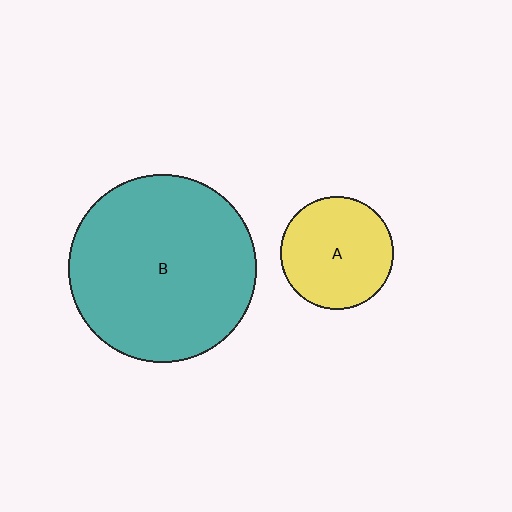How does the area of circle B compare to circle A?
Approximately 2.7 times.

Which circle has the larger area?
Circle B (teal).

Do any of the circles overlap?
No, none of the circles overlap.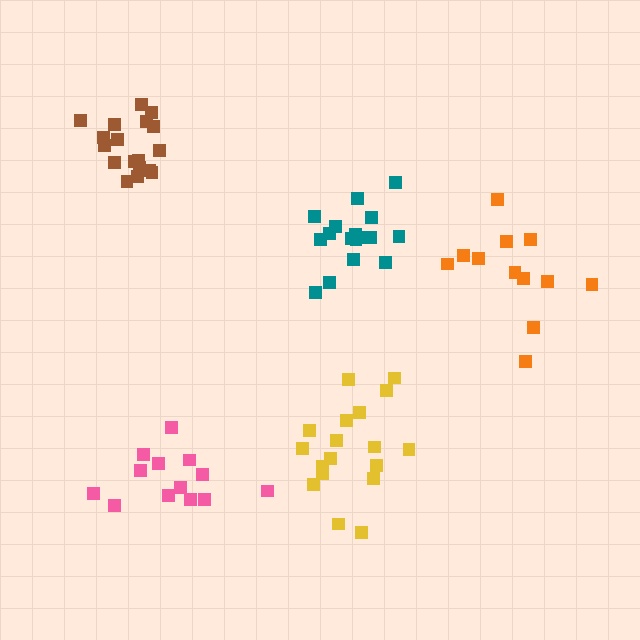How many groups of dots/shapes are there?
There are 5 groups.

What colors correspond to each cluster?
The clusters are colored: yellow, teal, pink, orange, brown.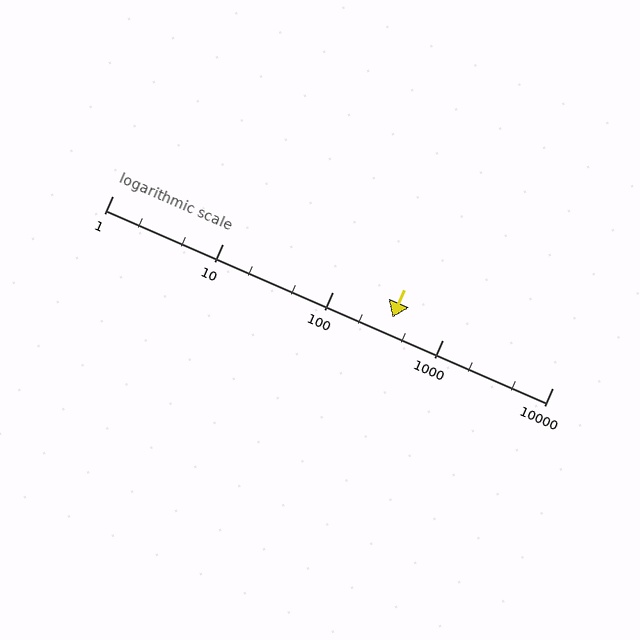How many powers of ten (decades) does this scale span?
The scale spans 4 decades, from 1 to 10000.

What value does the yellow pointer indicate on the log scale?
The pointer indicates approximately 350.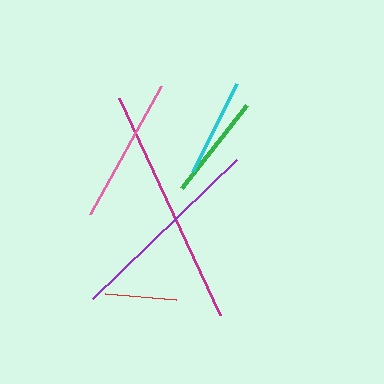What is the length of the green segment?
The green segment is approximately 106 pixels long.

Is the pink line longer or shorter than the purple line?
The purple line is longer than the pink line.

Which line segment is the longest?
The magenta line is the longest at approximately 240 pixels.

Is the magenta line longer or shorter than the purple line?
The magenta line is longer than the purple line.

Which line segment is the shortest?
The red line is the shortest at approximately 71 pixels.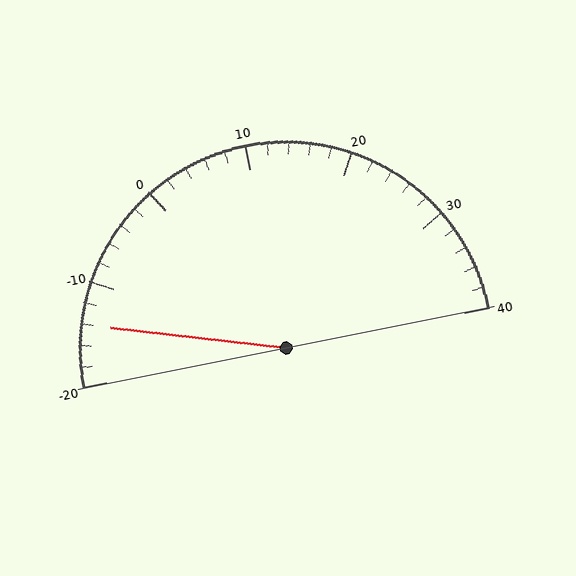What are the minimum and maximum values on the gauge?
The gauge ranges from -20 to 40.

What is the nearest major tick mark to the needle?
The nearest major tick mark is -10.